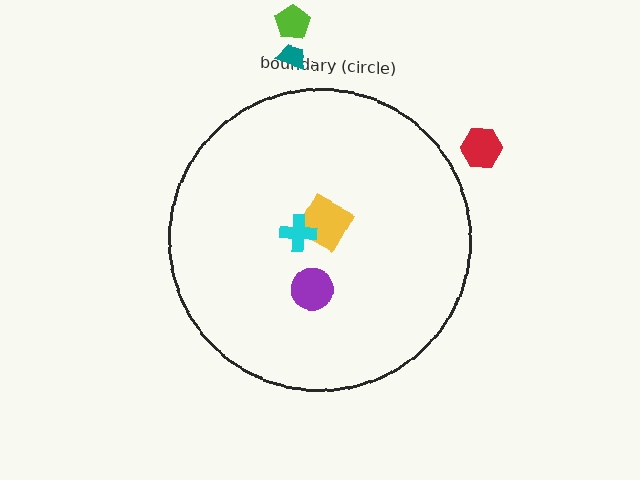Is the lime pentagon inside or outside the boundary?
Outside.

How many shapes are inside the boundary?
3 inside, 3 outside.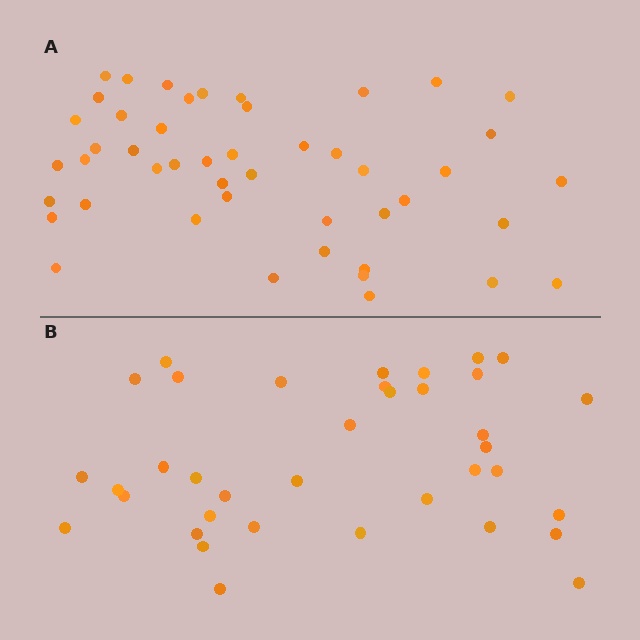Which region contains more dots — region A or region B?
Region A (the top region) has more dots.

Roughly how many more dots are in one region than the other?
Region A has roughly 10 or so more dots than region B.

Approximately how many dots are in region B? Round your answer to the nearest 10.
About 40 dots. (The exact count is 37, which rounds to 40.)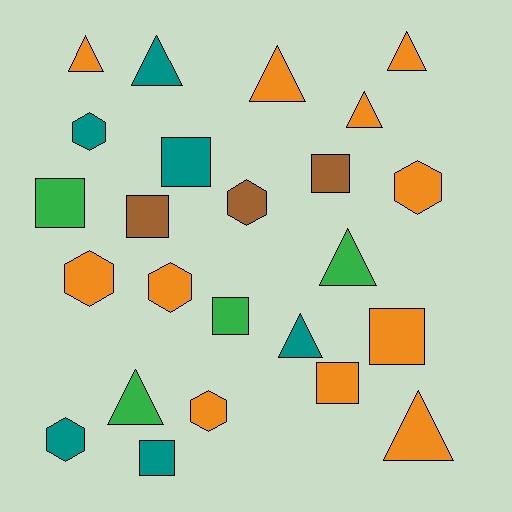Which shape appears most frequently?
Triangle, with 9 objects.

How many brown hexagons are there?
There is 1 brown hexagon.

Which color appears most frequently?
Orange, with 11 objects.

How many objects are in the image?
There are 24 objects.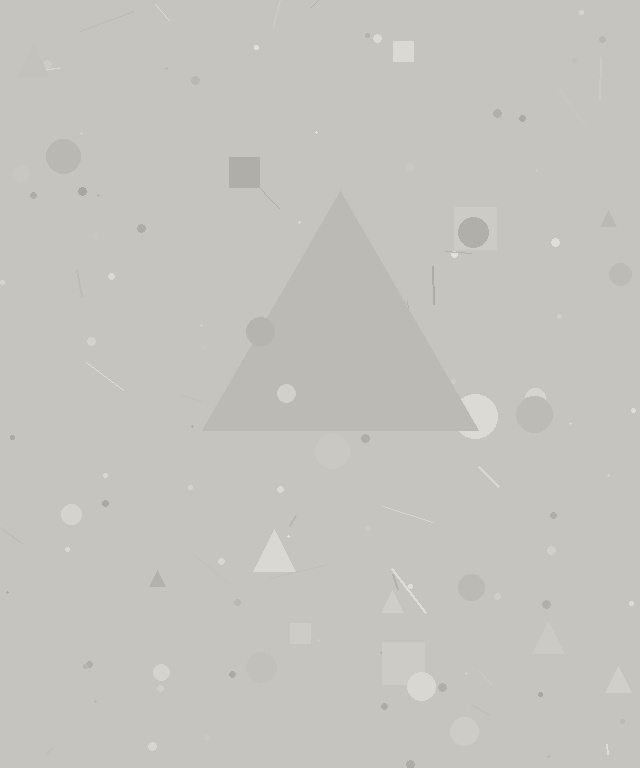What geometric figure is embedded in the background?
A triangle is embedded in the background.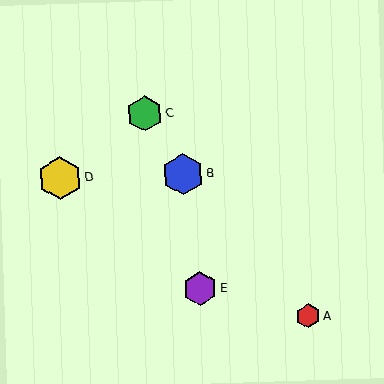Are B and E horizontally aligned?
No, B is at y≈174 and E is at y≈288.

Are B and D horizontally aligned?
Yes, both are at y≈174.